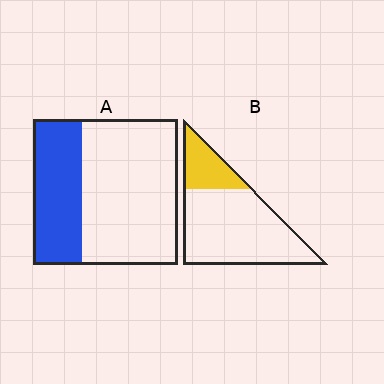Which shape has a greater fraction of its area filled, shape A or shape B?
Shape A.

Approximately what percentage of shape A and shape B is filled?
A is approximately 35% and B is approximately 25%.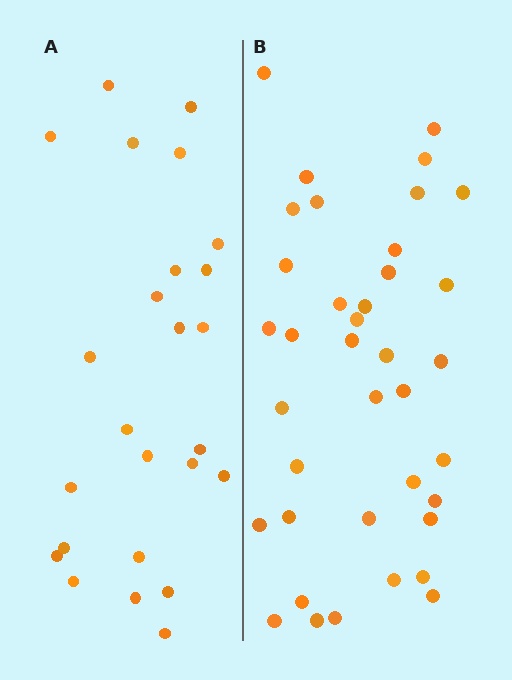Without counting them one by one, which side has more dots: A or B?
Region B (the right region) has more dots.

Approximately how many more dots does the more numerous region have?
Region B has approximately 15 more dots than region A.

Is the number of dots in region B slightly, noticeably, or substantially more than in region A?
Region B has substantially more. The ratio is roughly 1.5 to 1.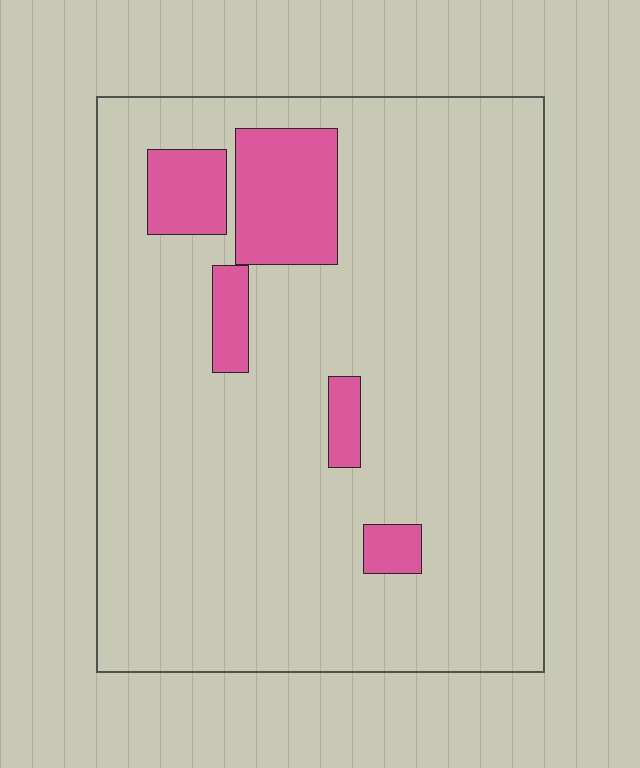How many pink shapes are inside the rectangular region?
5.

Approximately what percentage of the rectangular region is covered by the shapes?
Approximately 10%.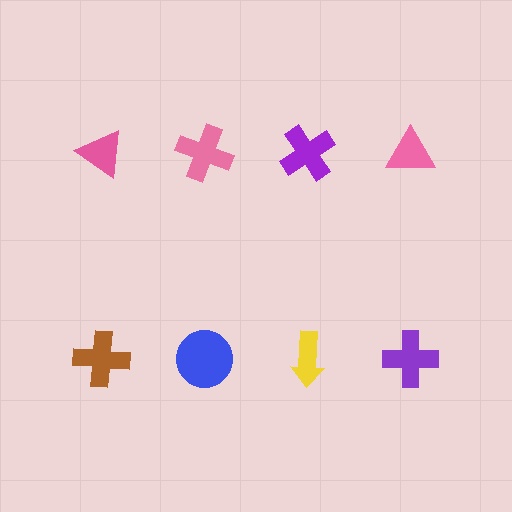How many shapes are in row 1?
4 shapes.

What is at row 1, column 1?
A pink triangle.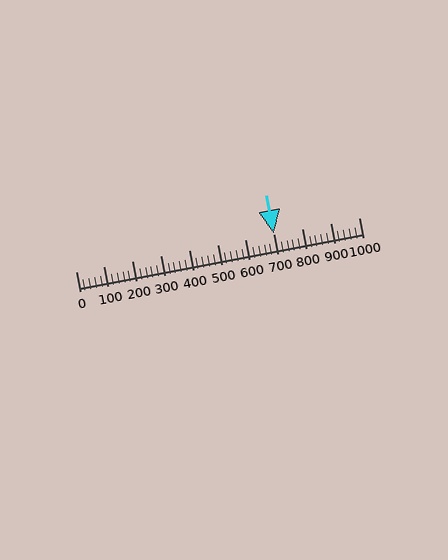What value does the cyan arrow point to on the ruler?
The cyan arrow points to approximately 700.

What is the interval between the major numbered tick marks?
The major tick marks are spaced 100 units apart.